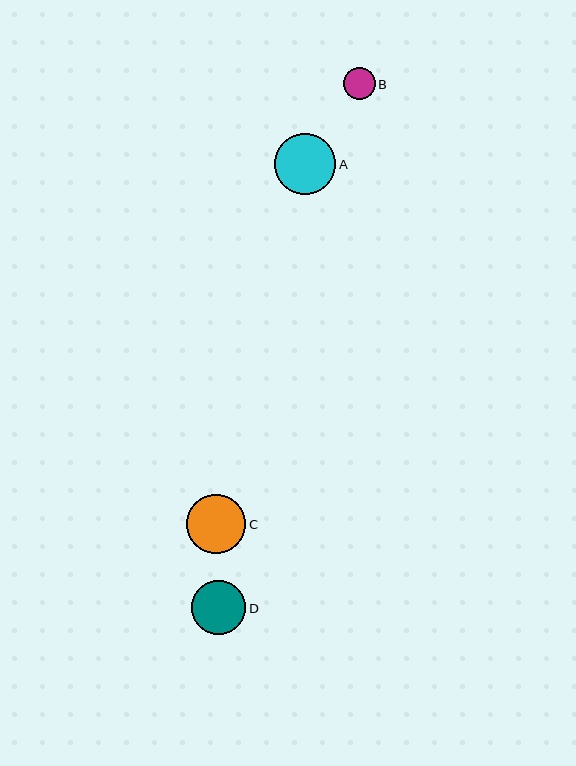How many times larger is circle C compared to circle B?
Circle C is approximately 1.8 times the size of circle B.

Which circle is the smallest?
Circle B is the smallest with a size of approximately 32 pixels.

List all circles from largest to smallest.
From largest to smallest: A, C, D, B.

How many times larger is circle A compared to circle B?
Circle A is approximately 1.9 times the size of circle B.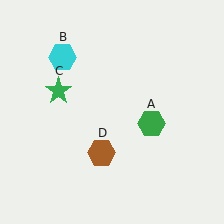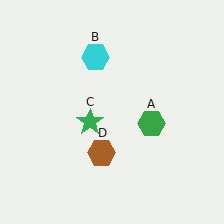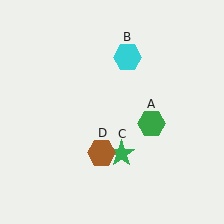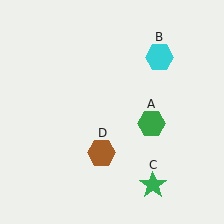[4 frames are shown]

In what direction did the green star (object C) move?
The green star (object C) moved down and to the right.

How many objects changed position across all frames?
2 objects changed position: cyan hexagon (object B), green star (object C).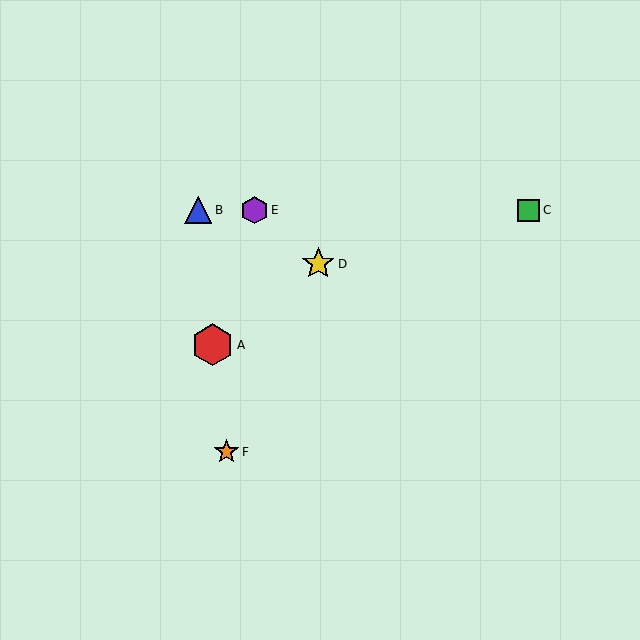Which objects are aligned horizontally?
Objects B, C, E are aligned horizontally.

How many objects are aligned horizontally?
3 objects (B, C, E) are aligned horizontally.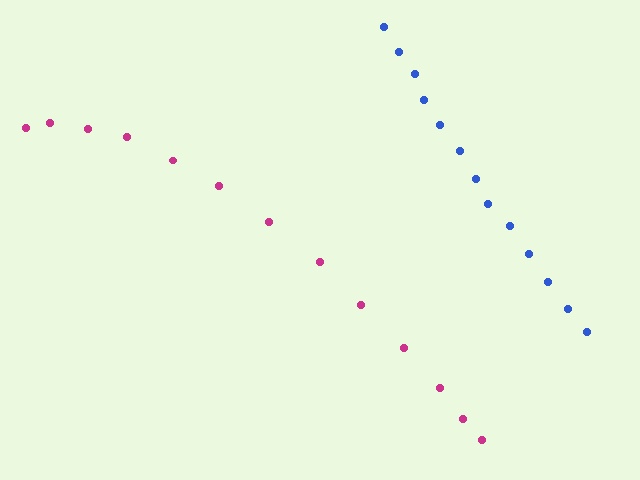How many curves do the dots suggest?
There are 2 distinct paths.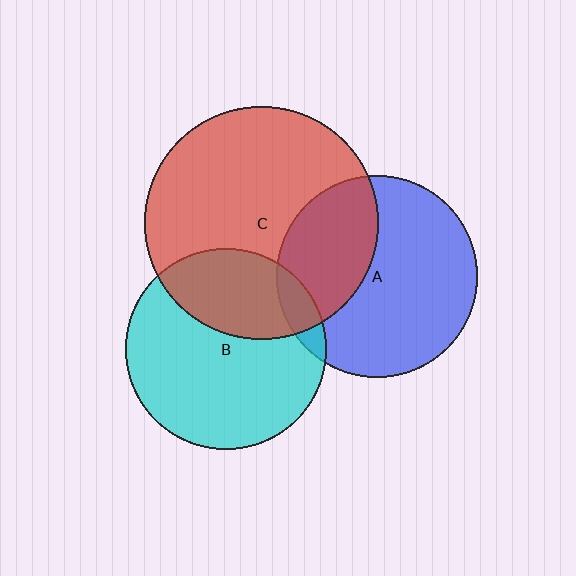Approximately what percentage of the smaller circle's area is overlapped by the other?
Approximately 35%.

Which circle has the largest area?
Circle C (red).